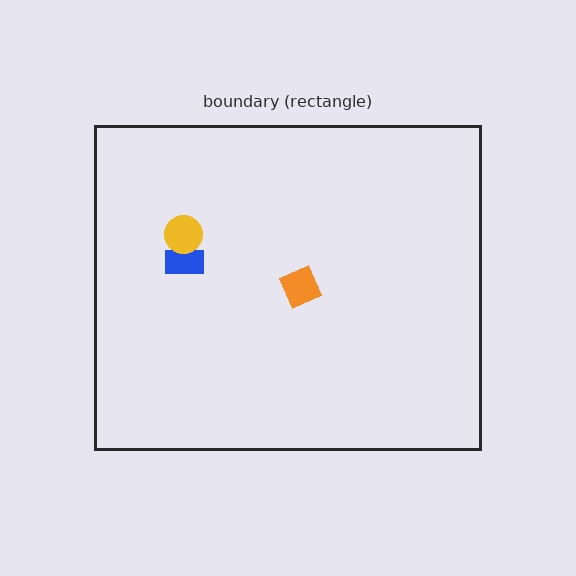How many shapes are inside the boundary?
3 inside, 0 outside.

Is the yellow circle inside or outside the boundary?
Inside.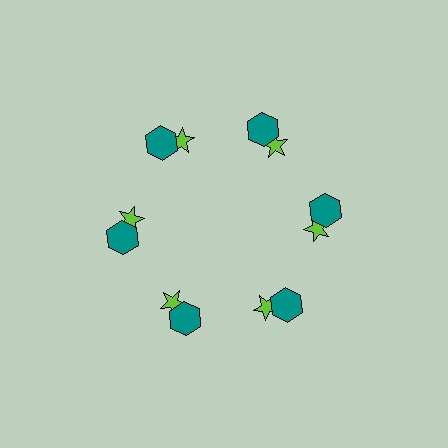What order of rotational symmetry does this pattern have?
This pattern has 6-fold rotational symmetry.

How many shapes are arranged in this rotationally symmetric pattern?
There are 12 shapes, arranged in 6 groups of 2.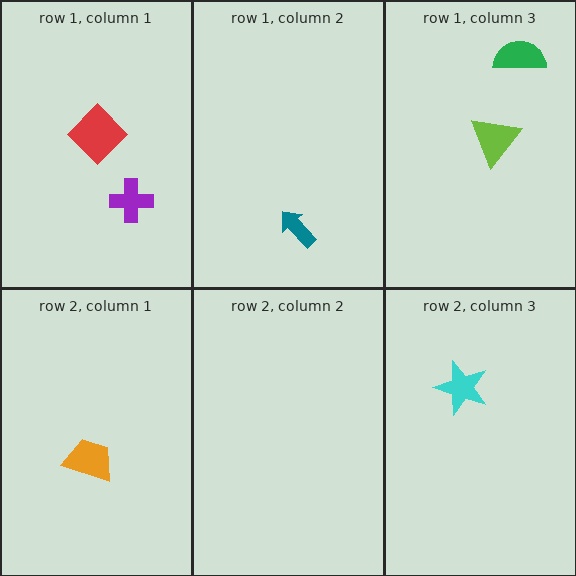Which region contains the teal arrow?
The row 1, column 2 region.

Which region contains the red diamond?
The row 1, column 1 region.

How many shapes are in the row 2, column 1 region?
1.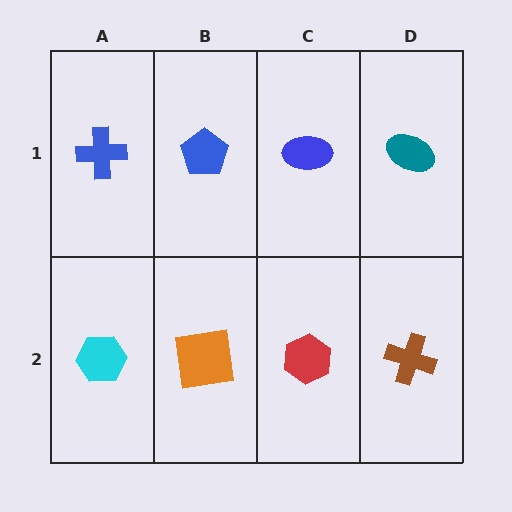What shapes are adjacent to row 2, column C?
A blue ellipse (row 1, column C), an orange square (row 2, column B), a brown cross (row 2, column D).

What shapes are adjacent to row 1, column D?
A brown cross (row 2, column D), a blue ellipse (row 1, column C).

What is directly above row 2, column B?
A blue pentagon.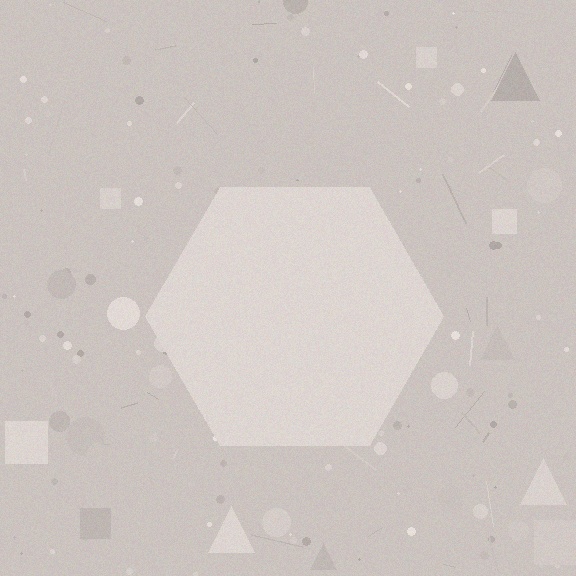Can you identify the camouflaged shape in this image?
The camouflaged shape is a hexagon.